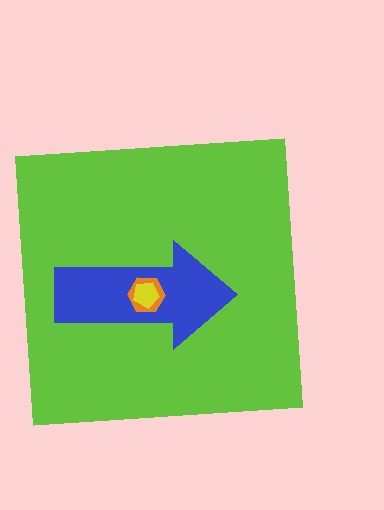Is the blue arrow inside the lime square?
Yes.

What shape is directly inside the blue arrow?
The orange hexagon.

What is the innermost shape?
The yellow pentagon.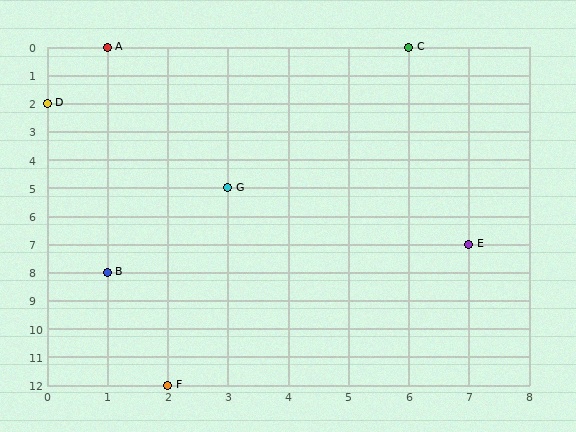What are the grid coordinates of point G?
Point G is at grid coordinates (3, 5).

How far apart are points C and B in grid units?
Points C and B are 5 columns and 8 rows apart (about 9.4 grid units diagonally).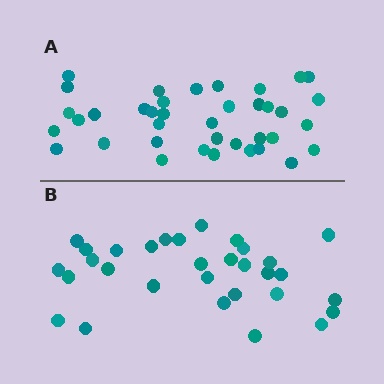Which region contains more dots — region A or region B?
Region A (the top region) has more dots.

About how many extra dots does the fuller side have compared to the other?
Region A has roughly 8 or so more dots than region B.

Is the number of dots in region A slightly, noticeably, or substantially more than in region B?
Region A has only slightly more — the two regions are fairly close. The ratio is roughly 1.2 to 1.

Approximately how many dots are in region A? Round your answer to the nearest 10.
About 40 dots. (The exact count is 38, which rounds to 40.)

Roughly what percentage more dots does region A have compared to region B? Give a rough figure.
About 25% more.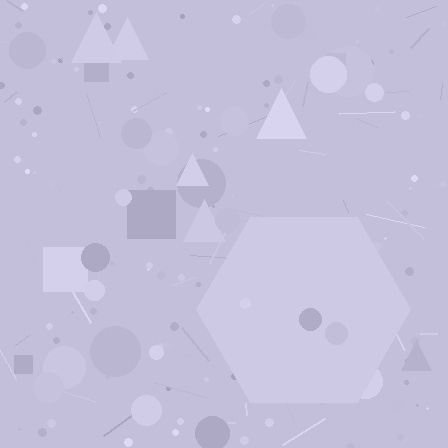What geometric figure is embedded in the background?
A hexagon is embedded in the background.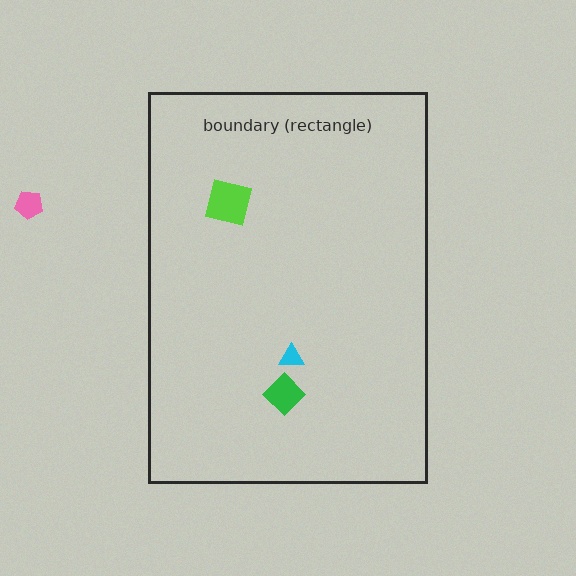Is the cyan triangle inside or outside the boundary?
Inside.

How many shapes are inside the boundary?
3 inside, 1 outside.